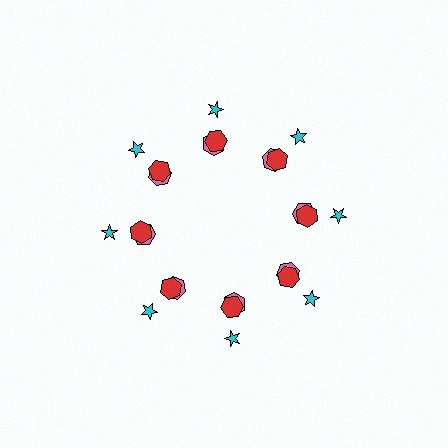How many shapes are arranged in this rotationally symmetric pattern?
There are 24 shapes, arranged in 8 groups of 3.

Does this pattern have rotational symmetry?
Yes, this pattern has 8-fold rotational symmetry. It looks the same after rotating 45 degrees around the center.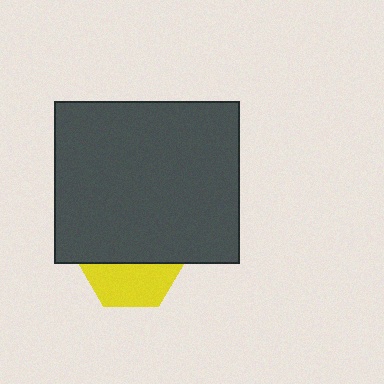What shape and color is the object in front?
The object in front is a dark gray rectangle.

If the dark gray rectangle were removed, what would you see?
You would see the complete yellow hexagon.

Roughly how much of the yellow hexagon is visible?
A small part of it is visible (roughly 44%).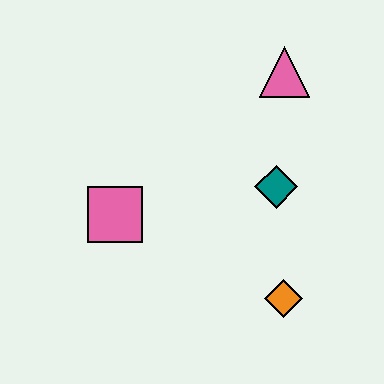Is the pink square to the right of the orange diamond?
No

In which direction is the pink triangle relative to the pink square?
The pink triangle is to the right of the pink square.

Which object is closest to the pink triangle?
The teal diamond is closest to the pink triangle.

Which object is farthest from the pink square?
The pink triangle is farthest from the pink square.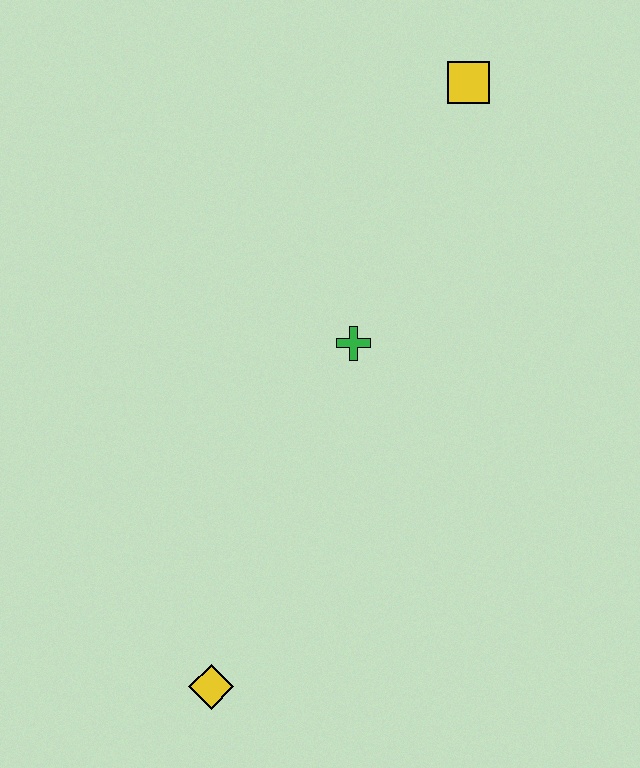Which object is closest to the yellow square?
The green cross is closest to the yellow square.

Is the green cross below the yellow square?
Yes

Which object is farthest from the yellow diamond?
The yellow square is farthest from the yellow diamond.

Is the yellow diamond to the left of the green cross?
Yes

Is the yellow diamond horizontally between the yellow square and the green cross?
No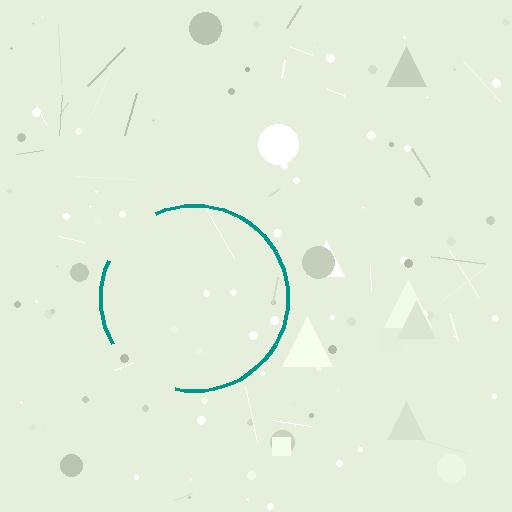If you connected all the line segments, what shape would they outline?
They would outline a circle.